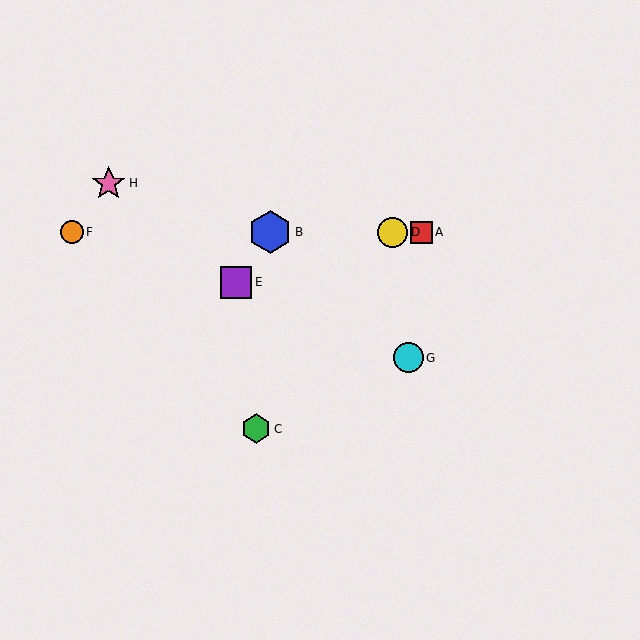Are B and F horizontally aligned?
Yes, both are at y≈232.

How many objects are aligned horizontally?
4 objects (A, B, D, F) are aligned horizontally.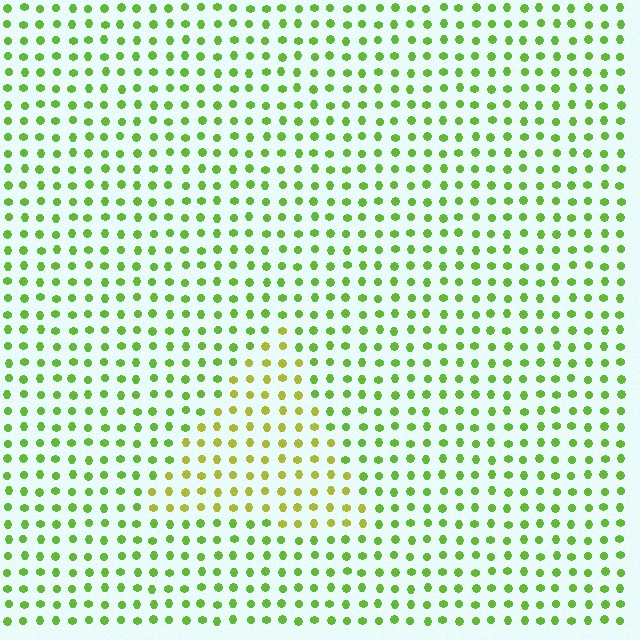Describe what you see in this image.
The image is filled with small lime elements in a uniform arrangement. A triangle-shaped region is visible where the elements are tinted to a slightly different hue, forming a subtle color boundary.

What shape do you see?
I see a triangle.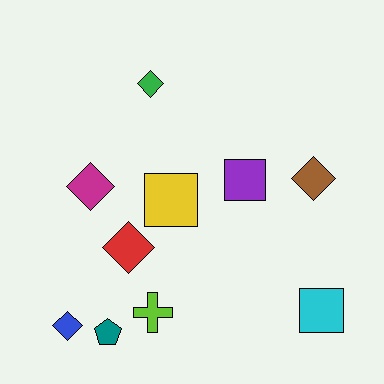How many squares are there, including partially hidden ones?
There are 3 squares.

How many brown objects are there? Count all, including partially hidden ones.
There is 1 brown object.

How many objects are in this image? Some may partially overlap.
There are 10 objects.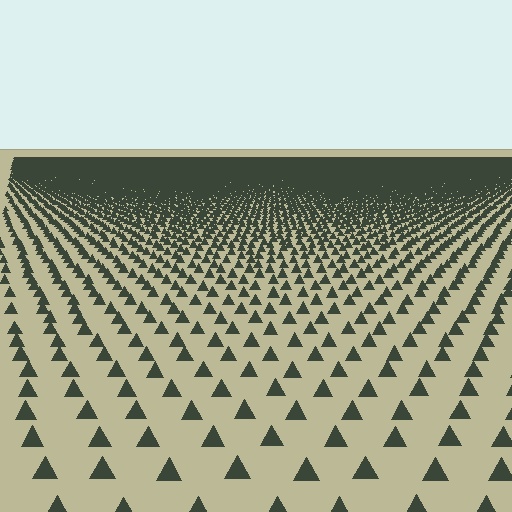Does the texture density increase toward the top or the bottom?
Density increases toward the top.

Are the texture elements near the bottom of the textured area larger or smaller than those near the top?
Larger. Near the bottom, elements are closer to the viewer and appear at a bigger on-screen size.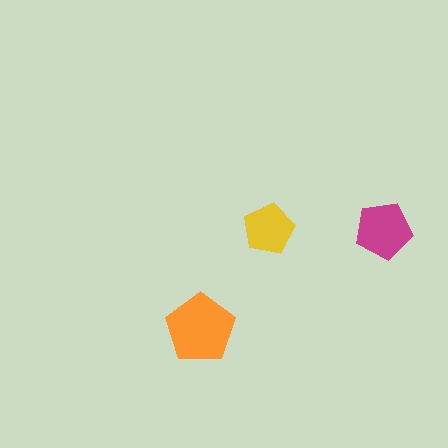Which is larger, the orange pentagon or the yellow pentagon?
The orange one.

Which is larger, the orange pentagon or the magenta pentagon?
The orange one.